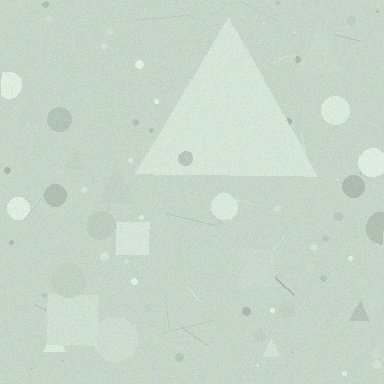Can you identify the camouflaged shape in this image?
The camouflaged shape is a triangle.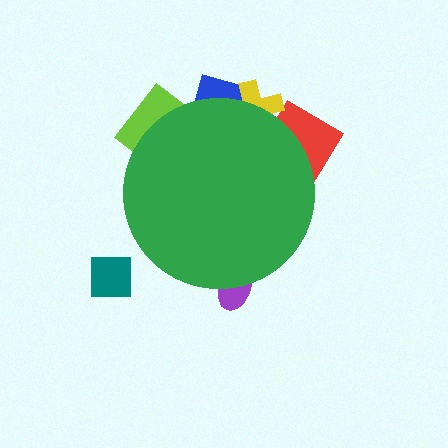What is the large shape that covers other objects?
A green circle.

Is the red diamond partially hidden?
Yes, the red diamond is partially hidden behind the green circle.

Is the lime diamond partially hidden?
Yes, the lime diamond is partially hidden behind the green circle.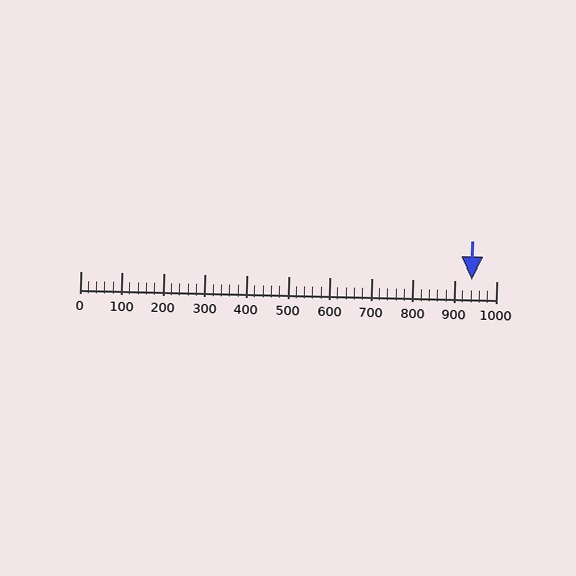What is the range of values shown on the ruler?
The ruler shows values from 0 to 1000.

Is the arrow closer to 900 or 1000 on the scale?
The arrow is closer to 900.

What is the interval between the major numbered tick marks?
The major tick marks are spaced 100 units apart.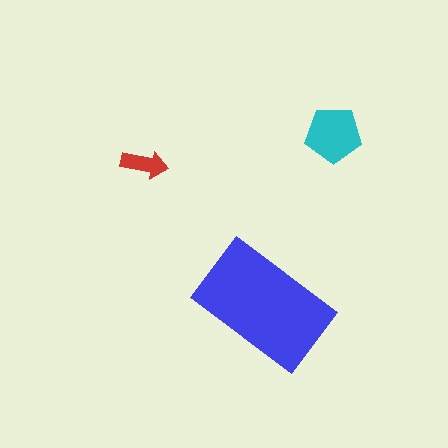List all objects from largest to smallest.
The blue rectangle, the cyan pentagon, the red arrow.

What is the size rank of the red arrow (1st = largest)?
3rd.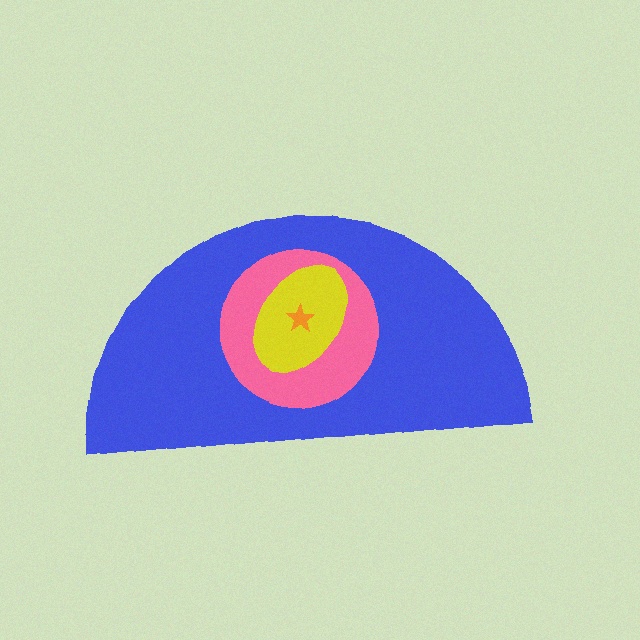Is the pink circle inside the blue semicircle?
Yes.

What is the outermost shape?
The blue semicircle.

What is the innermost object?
The orange star.